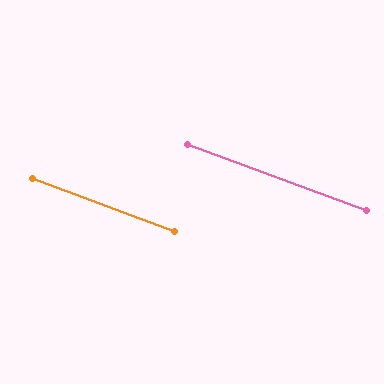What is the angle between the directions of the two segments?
Approximately 0 degrees.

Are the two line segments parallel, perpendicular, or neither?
Parallel — their directions differ by only 0.3°.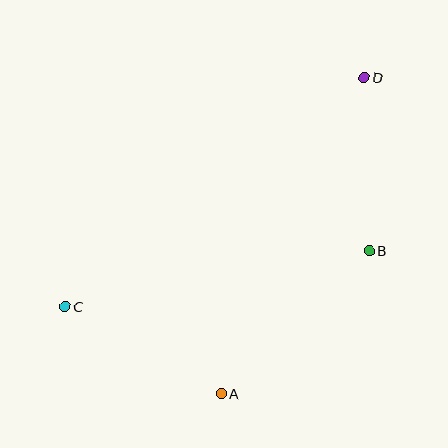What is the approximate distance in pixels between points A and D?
The distance between A and D is approximately 347 pixels.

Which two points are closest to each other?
Points B and D are closest to each other.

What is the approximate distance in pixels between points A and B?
The distance between A and B is approximately 206 pixels.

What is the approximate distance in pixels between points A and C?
The distance between A and C is approximately 179 pixels.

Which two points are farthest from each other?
Points C and D are farthest from each other.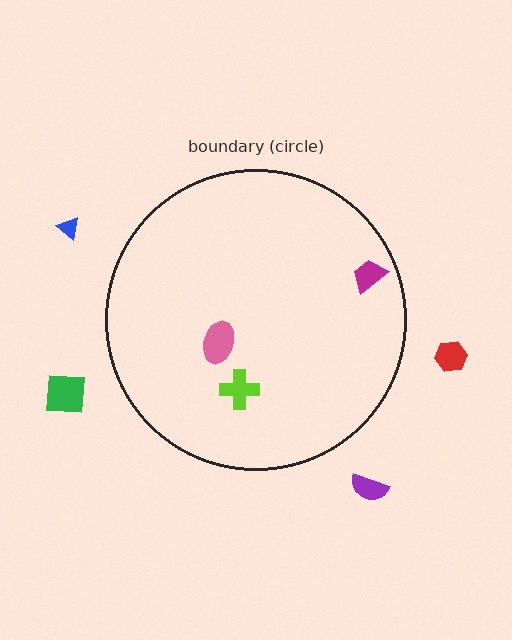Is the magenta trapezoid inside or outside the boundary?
Inside.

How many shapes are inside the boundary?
3 inside, 4 outside.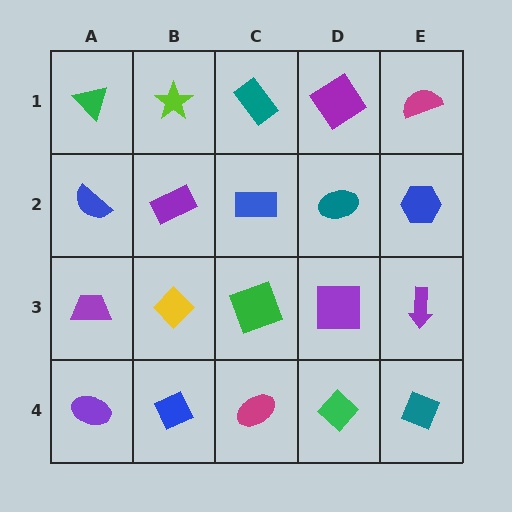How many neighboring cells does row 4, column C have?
3.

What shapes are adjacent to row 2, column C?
A teal rectangle (row 1, column C), a green square (row 3, column C), a purple rectangle (row 2, column B), a teal ellipse (row 2, column D).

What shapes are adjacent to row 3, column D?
A teal ellipse (row 2, column D), a green diamond (row 4, column D), a green square (row 3, column C), a purple arrow (row 3, column E).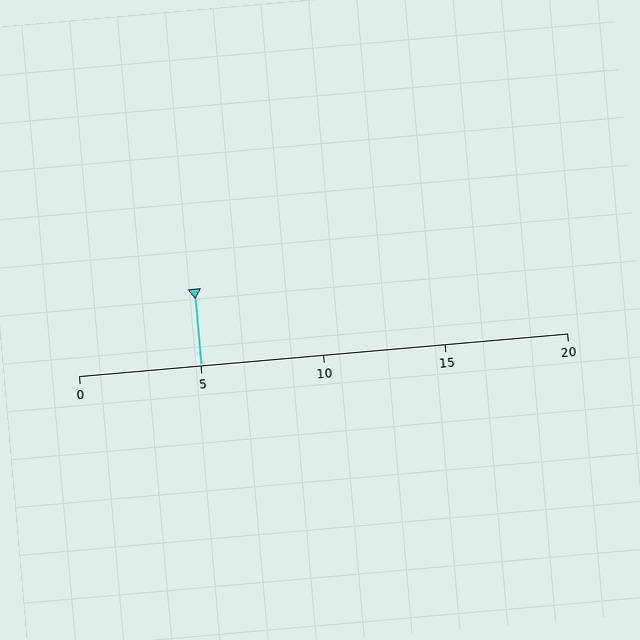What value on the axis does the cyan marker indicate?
The marker indicates approximately 5.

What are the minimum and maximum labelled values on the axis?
The axis runs from 0 to 20.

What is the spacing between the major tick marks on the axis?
The major ticks are spaced 5 apart.